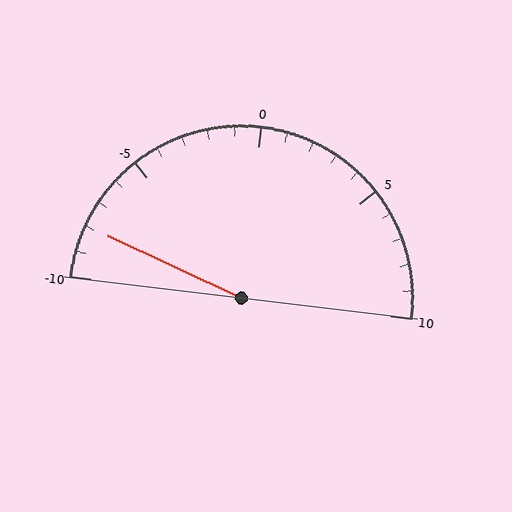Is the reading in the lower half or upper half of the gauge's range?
The reading is in the lower half of the range (-10 to 10).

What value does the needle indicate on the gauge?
The needle indicates approximately -8.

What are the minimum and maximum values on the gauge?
The gauge ranges from -10 to 10.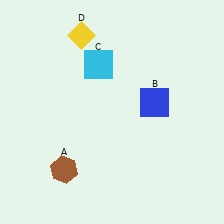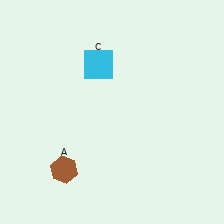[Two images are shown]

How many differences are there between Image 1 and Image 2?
There are 2 differences between the two images.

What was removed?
The blue square (B), the yellow diamond (D) were removed in Image 2.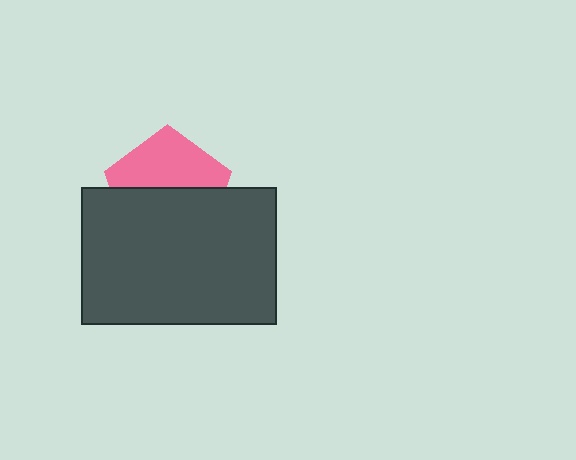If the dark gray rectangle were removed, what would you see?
You would see the complete pink pentagon.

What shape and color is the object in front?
The object in front is a dark gray rectangle.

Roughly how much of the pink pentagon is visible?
About half of it is visible (roughly 47%).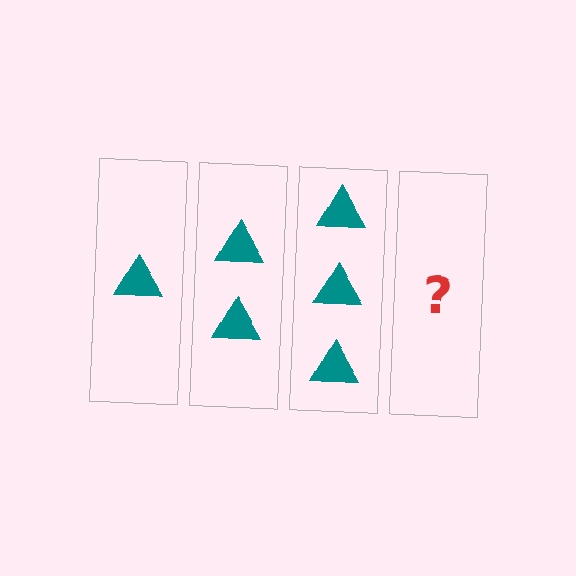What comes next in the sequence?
The next element should be 4 triangles.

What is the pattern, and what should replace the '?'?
The pattern is that each step adds one more triangle. The '?' should be 4 triangles.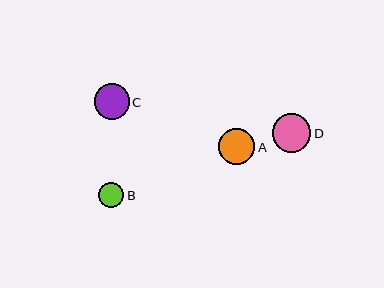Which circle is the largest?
Circle D is the largest with a size of approximately 39 pixels.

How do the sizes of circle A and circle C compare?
Circle A and circle C are approximately the same size.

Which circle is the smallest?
Circle B is the smallest with a size of approximately 25 pixels.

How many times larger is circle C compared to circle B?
Circle C is approximately 1.4 times the size of circle B.